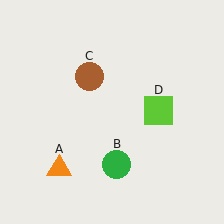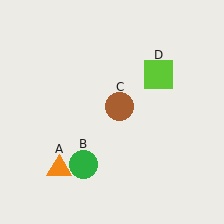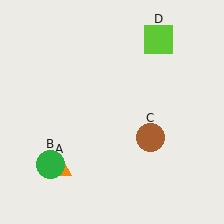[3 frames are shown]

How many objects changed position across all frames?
3 objects changed position: green circle (object B), brown circle (object C), lime square (object D).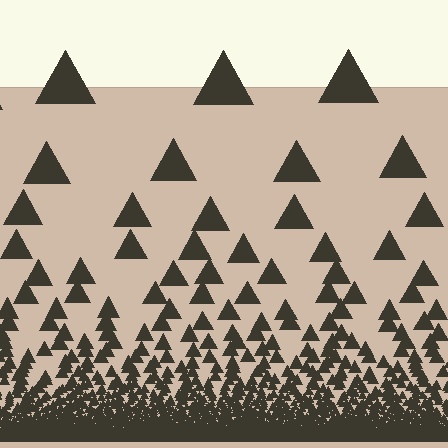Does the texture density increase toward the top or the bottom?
Density increases toward the bottom.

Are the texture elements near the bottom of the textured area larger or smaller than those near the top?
Smaller. The gradient is inverted — elements near the bottom are smaller and denser.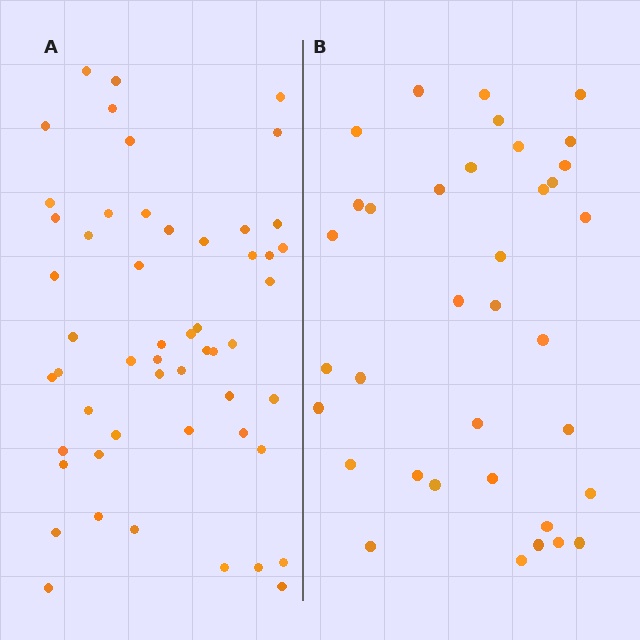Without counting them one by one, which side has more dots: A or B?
Region A (the left region) has more dots.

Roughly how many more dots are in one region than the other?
Region A has approximately 15 more dots than region B.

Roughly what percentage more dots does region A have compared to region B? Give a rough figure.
About 45% more.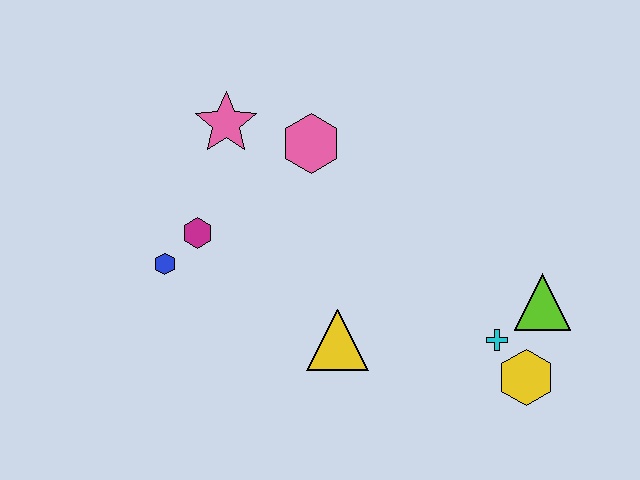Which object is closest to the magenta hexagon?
The blue hexagon is closest to the magenta hexagon.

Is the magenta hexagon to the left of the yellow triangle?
Yes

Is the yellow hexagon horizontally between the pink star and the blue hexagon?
No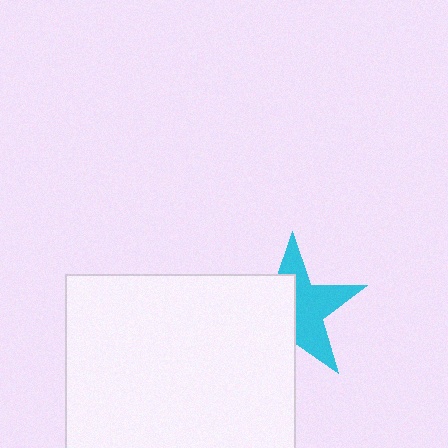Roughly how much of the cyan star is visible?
About half of it is visible (roughly 52%).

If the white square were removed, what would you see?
You would see the complete cyan star.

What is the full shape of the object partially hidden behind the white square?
The partially hidden object is a cyan star.